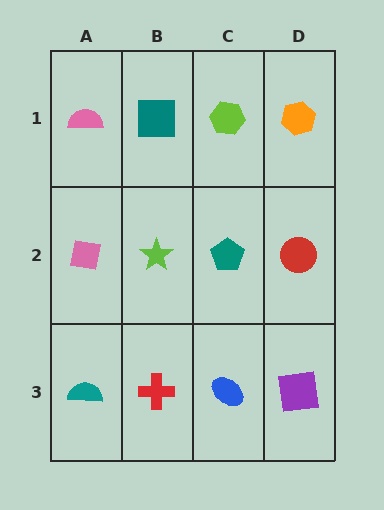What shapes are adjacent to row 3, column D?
A red circle (row 2, column D), a blue ellipse (row 3, column C).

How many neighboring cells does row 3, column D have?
2.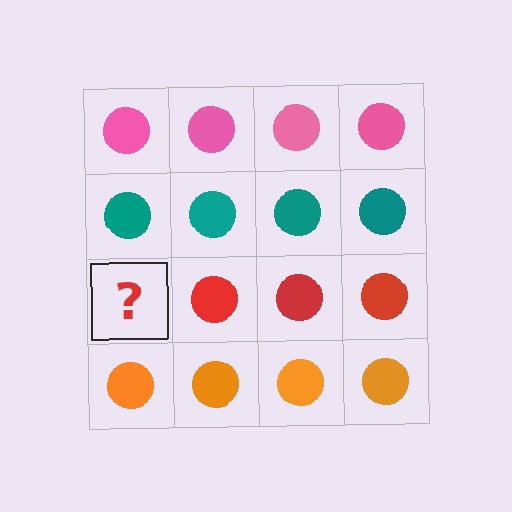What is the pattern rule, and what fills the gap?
The rule is that each row has a consistent color. The gap should be filled with a red circle.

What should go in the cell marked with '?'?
The missing cell should contain a red circle.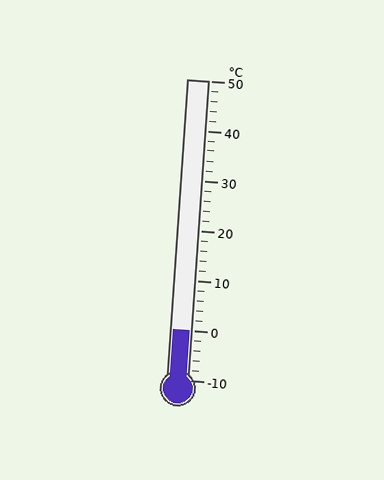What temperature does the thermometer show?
The thermometer shows approximately 0°C.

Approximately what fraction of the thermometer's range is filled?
The thermometer is filled to approximately 15% of its range.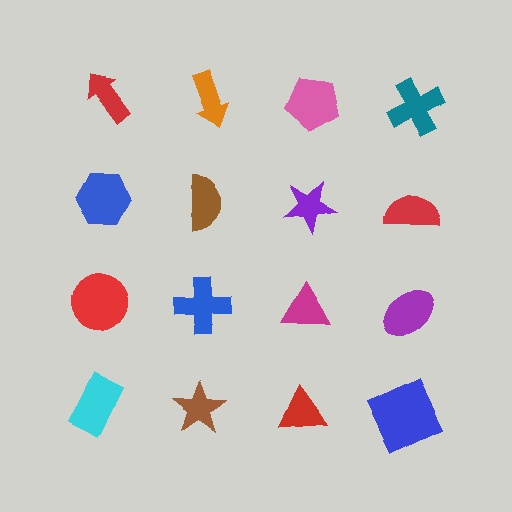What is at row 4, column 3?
A red triangle.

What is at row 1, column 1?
A red arrow.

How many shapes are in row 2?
4 shapes.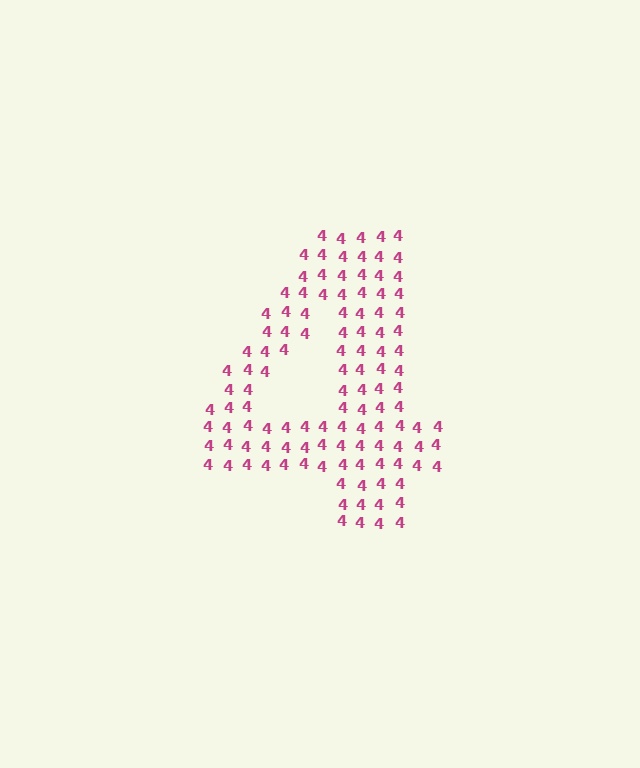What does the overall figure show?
The overall figure shows the digit 4.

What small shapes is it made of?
It is made of small digit 4's.